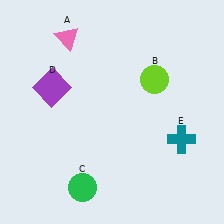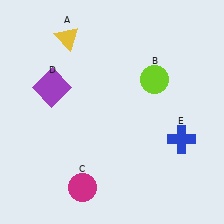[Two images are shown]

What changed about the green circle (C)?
In Image 1, C is green. In Image 2, it changed to magenta.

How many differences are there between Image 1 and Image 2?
There are 3 differences between the two images.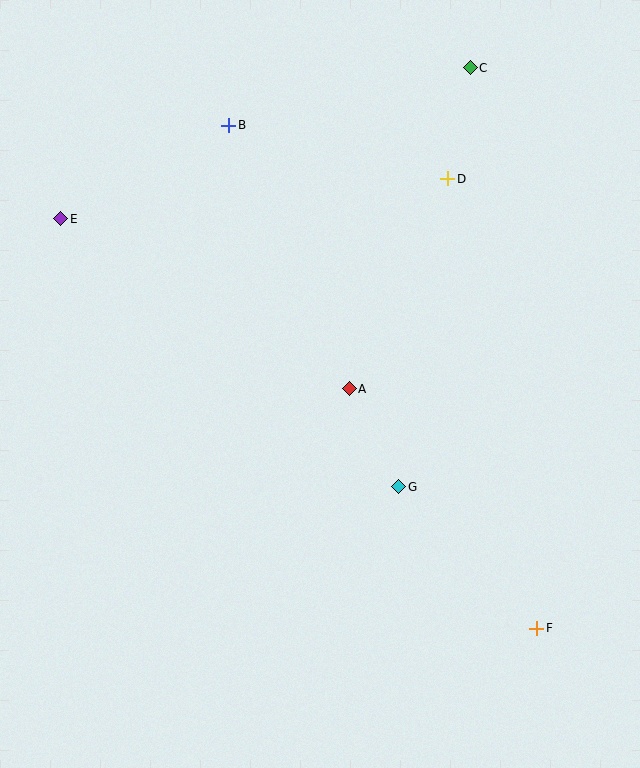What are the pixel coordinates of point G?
Point G is at (399, 487).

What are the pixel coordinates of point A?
Point A is at (349, 389).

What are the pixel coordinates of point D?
Point D is at (448, 179).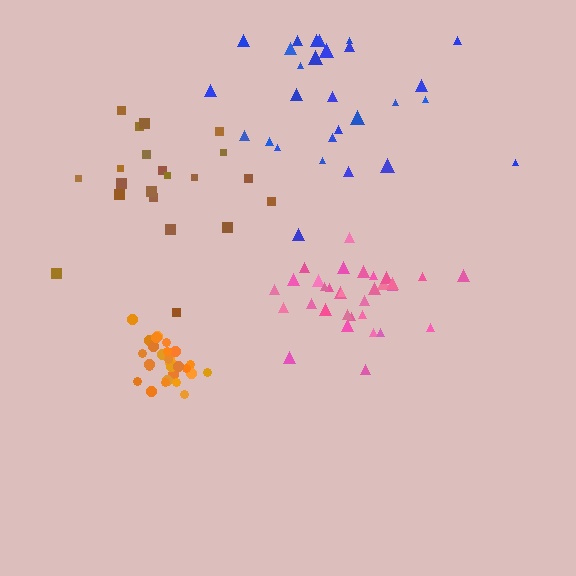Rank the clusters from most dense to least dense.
orange, pink, blue, brown.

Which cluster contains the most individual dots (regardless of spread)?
Pink (32).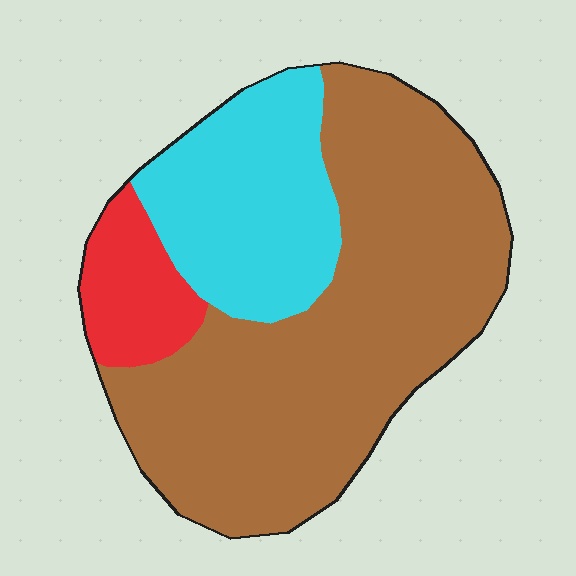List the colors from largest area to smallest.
From largest to smallest: brown, cyan, red.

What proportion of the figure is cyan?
Cyan takes up about one quarter (1/4) of the figure.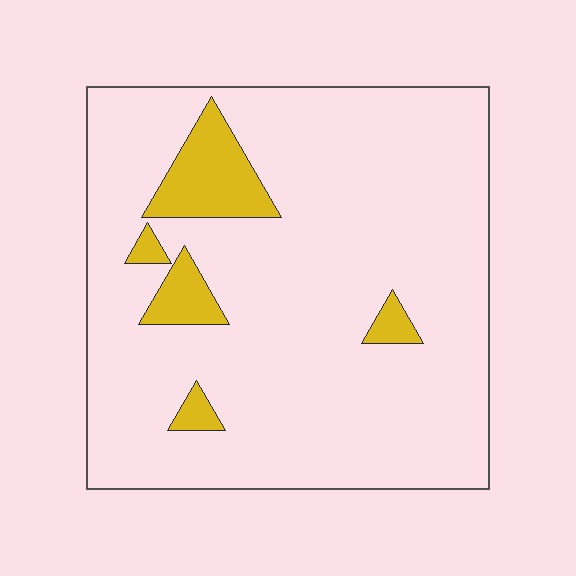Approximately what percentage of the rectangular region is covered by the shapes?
Approximately 10%.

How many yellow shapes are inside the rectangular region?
5.